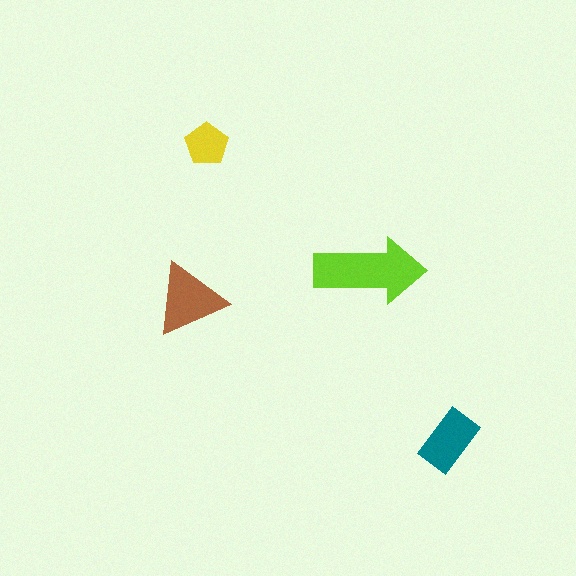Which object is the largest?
The lime arrow.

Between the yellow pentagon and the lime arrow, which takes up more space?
The lime arrow.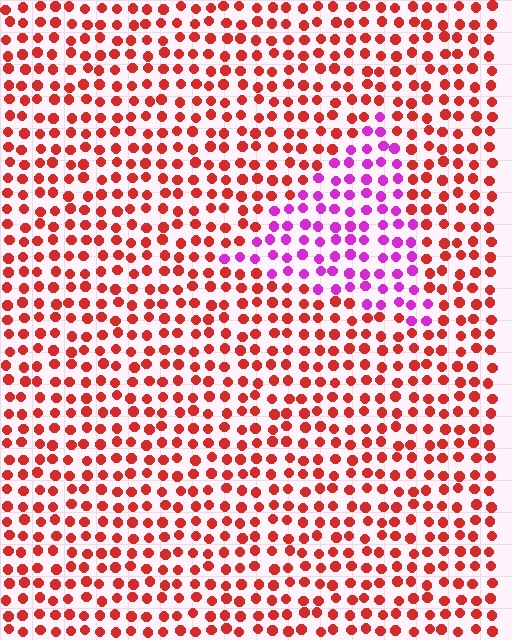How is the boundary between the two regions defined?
The boundary is defined purely by a slight shift in hue (about 60 degrees). Spacing, size, and orientation are identical on both sides.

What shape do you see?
I see a triangle.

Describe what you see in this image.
The image is filled with small red elements in a uniform arrangement. A triangle-shaped region is visible where the elements are tinted to a slightly different hue, forming a subtle color boundary.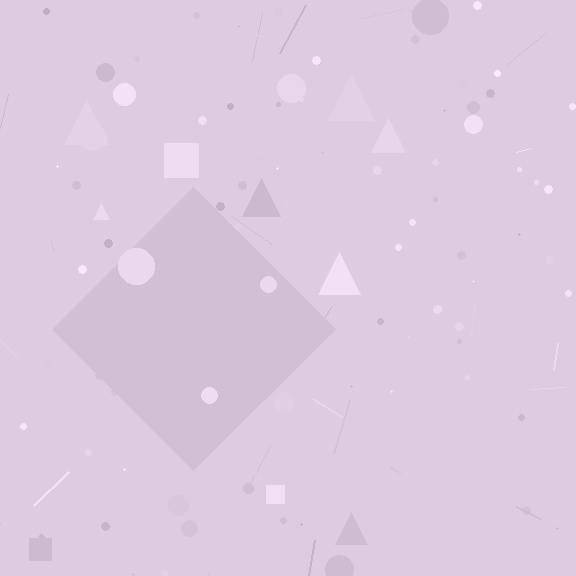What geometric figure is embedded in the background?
A diamond is embedded in the background.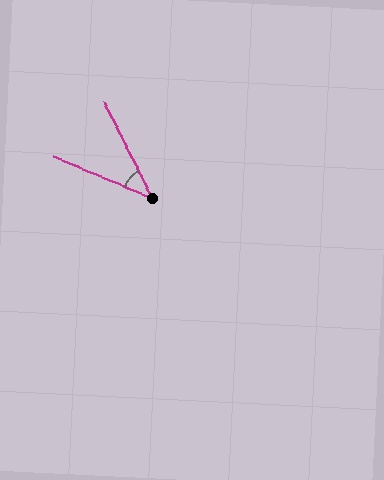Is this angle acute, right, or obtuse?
It is acute.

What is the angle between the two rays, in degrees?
Approximately 40 degrees.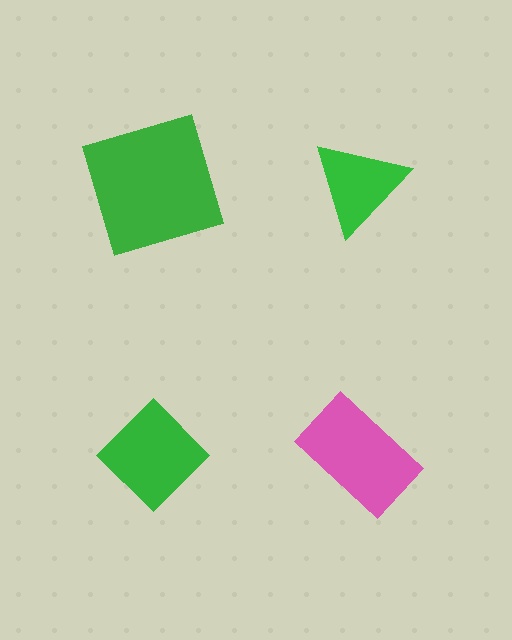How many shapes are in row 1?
2 shapes.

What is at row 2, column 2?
A pink rectangle.